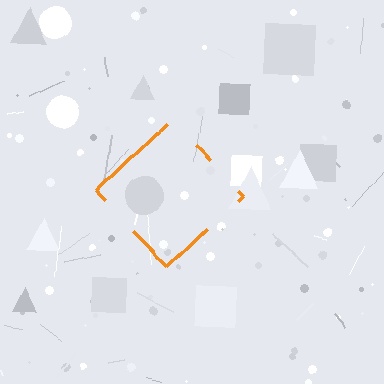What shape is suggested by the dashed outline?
The dashed outline suggests a diamond.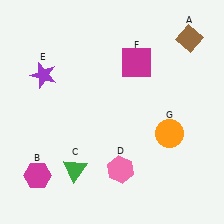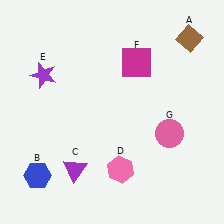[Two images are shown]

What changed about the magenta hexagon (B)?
In Image 1, B is magenta. In Image 2, it changed to blue.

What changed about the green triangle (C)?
In Image 1, C is green. In Image 2, it changed to purple.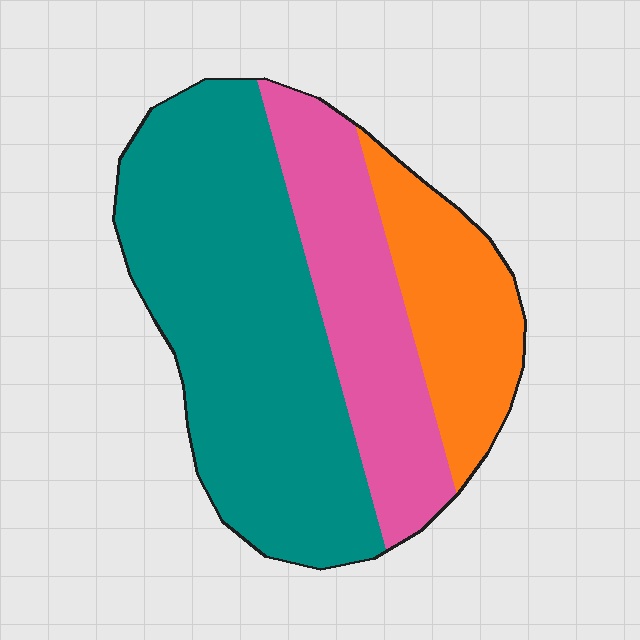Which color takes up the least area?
Orange, at roughly 20%.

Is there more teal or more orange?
Teal.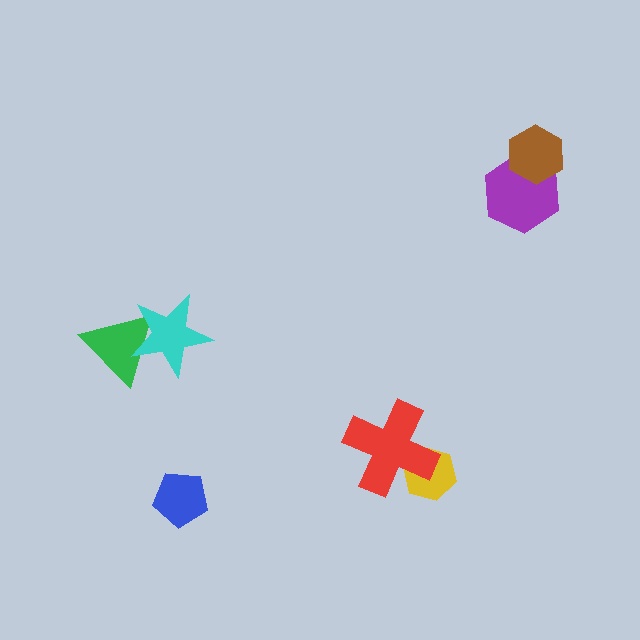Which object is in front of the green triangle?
The cyan star is in front of the green triangle.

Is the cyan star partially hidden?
No, no other shape covers it.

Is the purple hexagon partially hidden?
Yes, it is partially covered by another shape.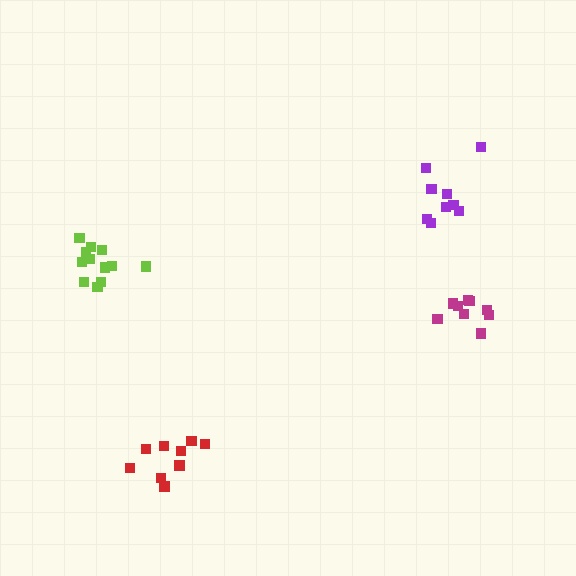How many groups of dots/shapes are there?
There are 4 groups.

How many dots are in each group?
Group 1: 9 dots, Group 2: 9 dots, Group 3: 12 dots, Group 4: 9 dots (39 total).